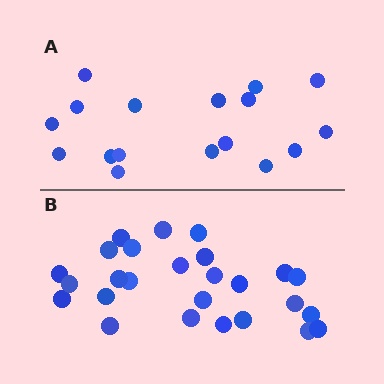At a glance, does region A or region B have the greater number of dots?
Region B (the bottom region) has more dots.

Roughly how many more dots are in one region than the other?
Region B has roughly 8 or so more dots than region A.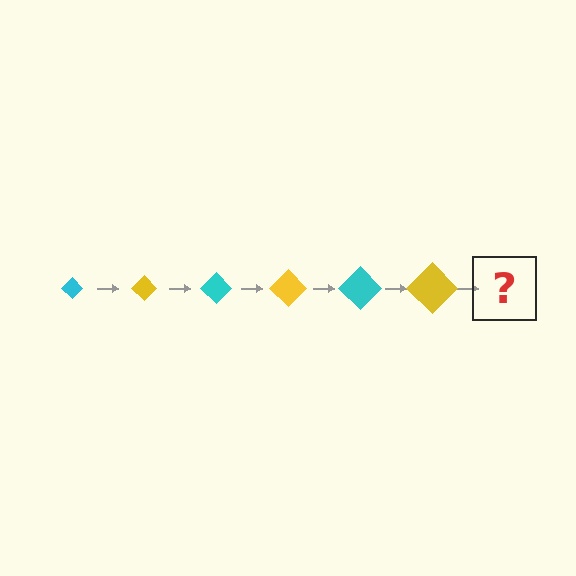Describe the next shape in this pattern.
It should be a cyan diamond, larger than the previous one.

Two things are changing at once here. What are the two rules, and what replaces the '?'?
The two rules are that the diamond grows larger each step and the color cycles through cyan and yellow. The '?' should be a cyan diamond, larger than the previous one.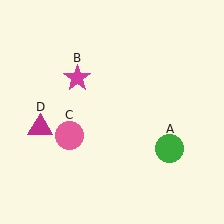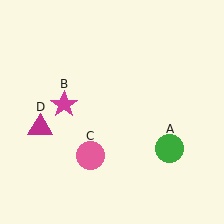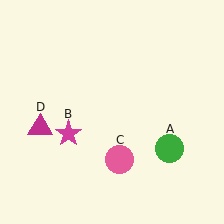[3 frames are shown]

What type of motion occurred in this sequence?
The magenta star (object B), pink circle (object C) rotated counterclockwise around the center of the scene.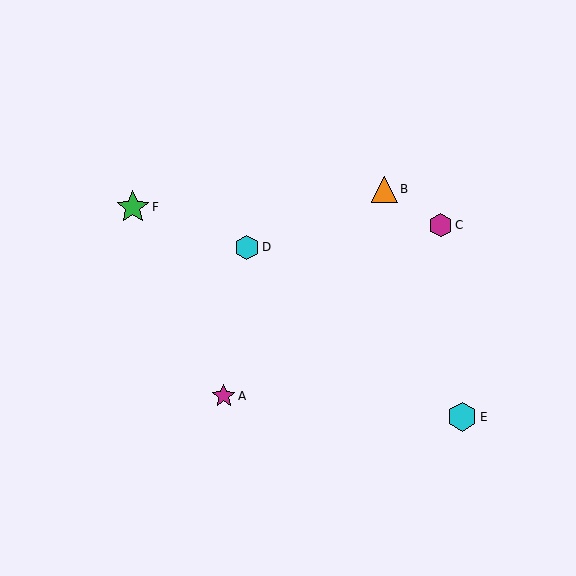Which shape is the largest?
The green star (labeled F) is the largest.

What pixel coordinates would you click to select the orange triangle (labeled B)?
Click at (384, 189) to select the orange triangle B.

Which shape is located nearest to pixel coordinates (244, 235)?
The cyan hexagon (labeled D) at (247, 247) is nearest to that location.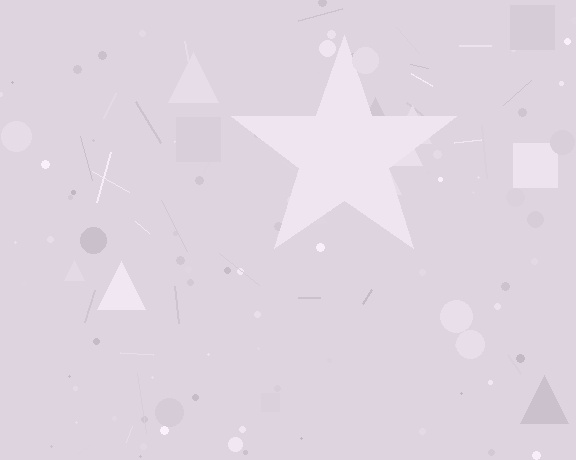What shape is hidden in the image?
A star is hidden in the image.